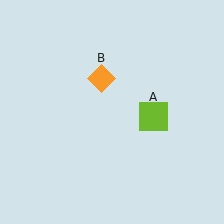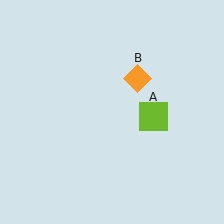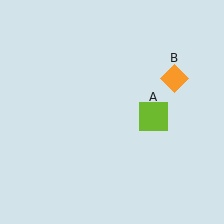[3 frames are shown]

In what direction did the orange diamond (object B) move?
The orange diamond (object B) moved right.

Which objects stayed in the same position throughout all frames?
Lime square (object A) remained stationary.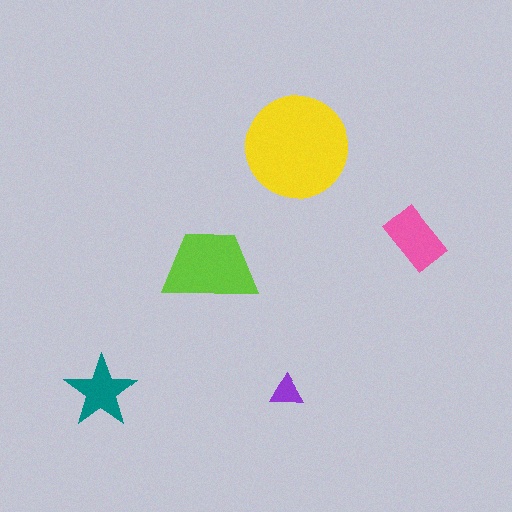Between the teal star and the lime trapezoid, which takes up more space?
The lime trapezoid.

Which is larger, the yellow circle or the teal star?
The yellow circle.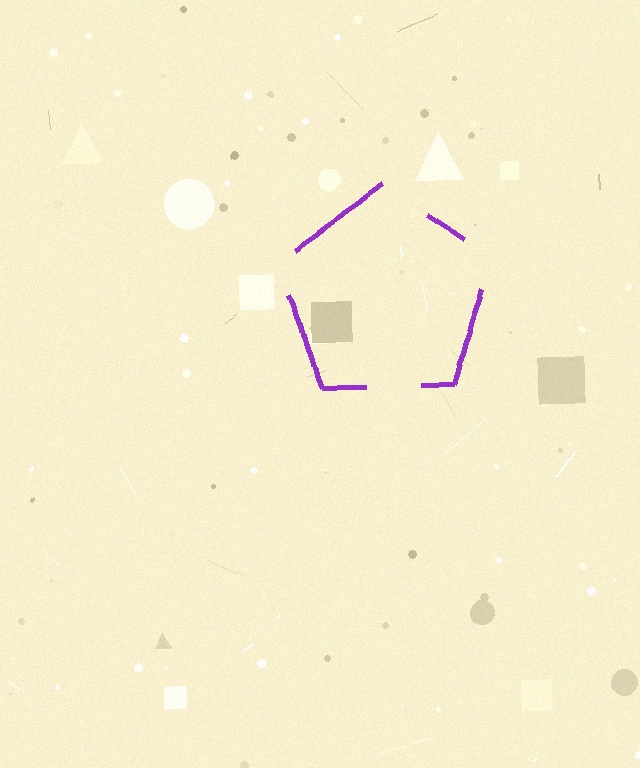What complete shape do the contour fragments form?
The contour fragments form a pentagon.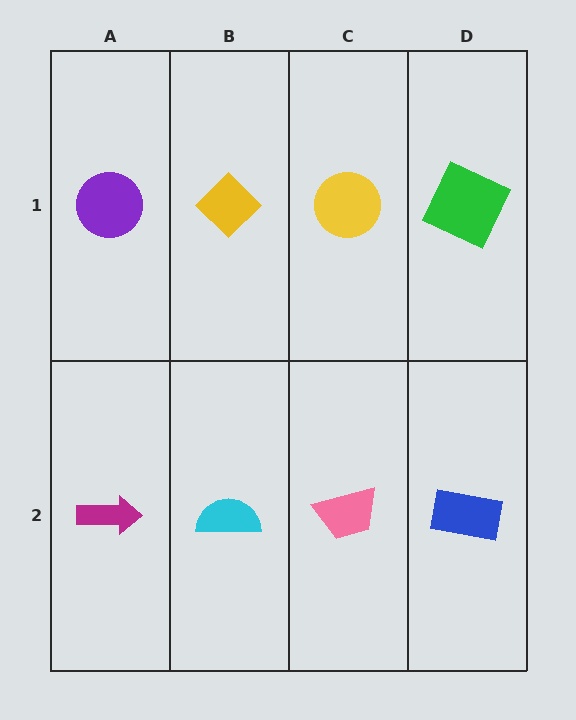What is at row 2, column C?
A pink trapezoid.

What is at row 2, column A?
A magenta arrow.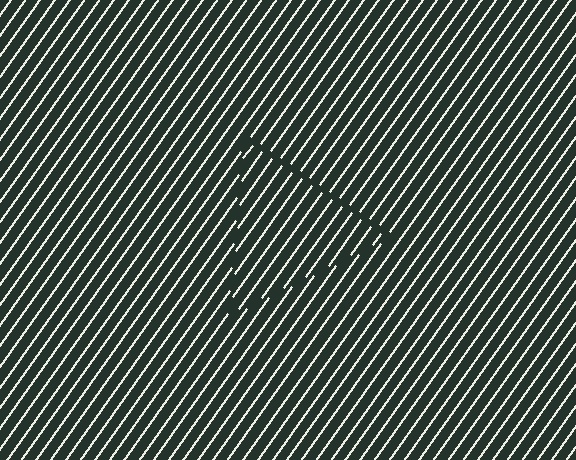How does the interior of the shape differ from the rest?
The interior of the shape contains the same grating, shifted by half a period — the contour is defined by the phase discontinuity where line-ends from the inner and outer gratings abut.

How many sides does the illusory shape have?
3 sides — the line-ends trace a triangle.